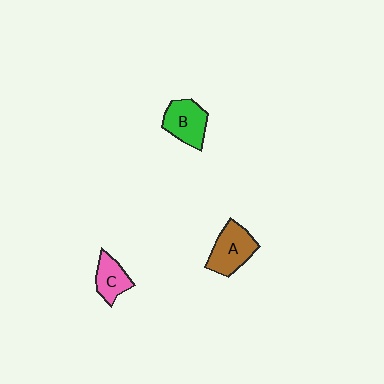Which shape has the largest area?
Shape A (brown).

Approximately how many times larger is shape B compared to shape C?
Approximately 1.3 times.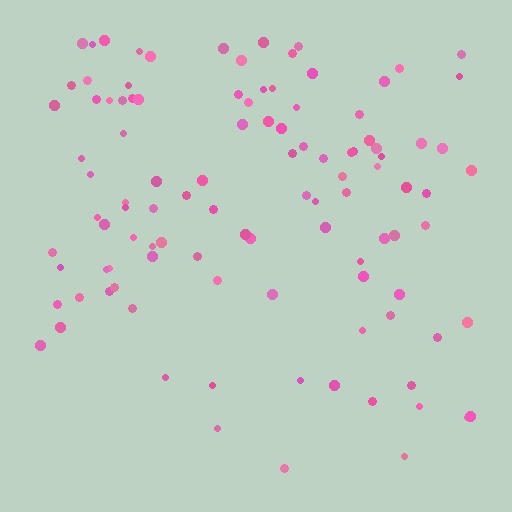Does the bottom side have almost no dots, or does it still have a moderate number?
Still a moderate number, just noticeably fewer than the top.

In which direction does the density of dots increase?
From bottom to top, with the top side densest.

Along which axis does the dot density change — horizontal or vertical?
Vertical.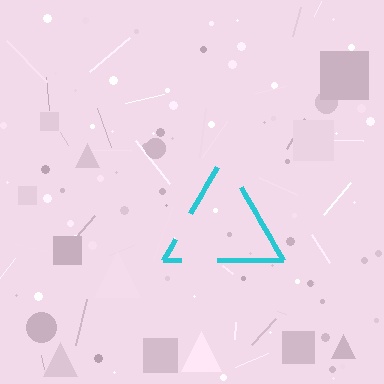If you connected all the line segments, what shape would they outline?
They would outline a triangle.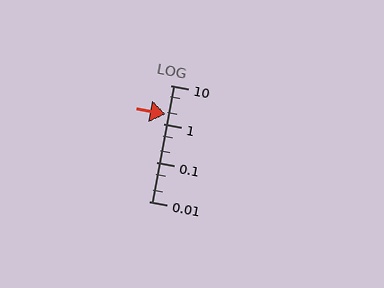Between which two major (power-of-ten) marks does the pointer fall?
The pointer is between 1 and 10.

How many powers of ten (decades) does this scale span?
The scale spans 3 decades, from 0.01 to 10.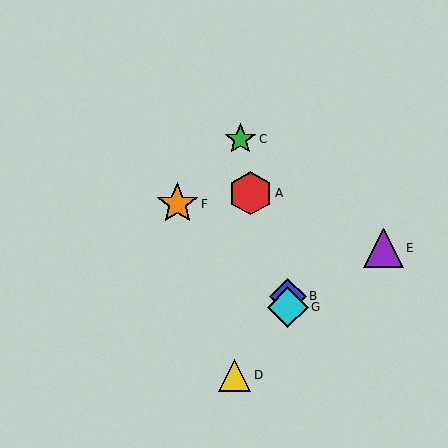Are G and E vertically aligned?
No, G is at x≈288 and E is at x≈383.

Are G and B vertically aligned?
Yes, both are at x≈288.